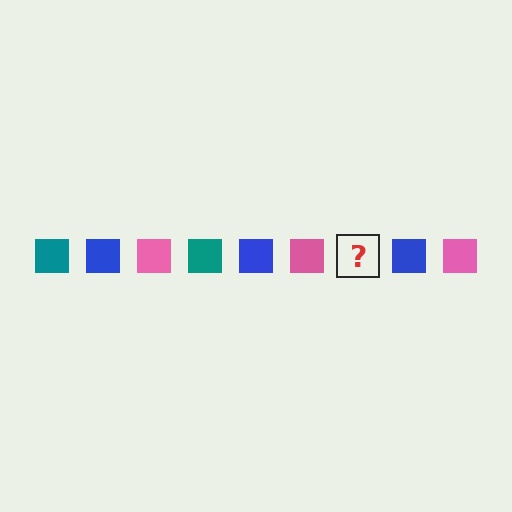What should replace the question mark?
The question mark should be replaced with a teal square.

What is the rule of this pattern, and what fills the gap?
The rule is that the pattern cycles through teal, blue, pink squares. The gap should be filled with a teal square.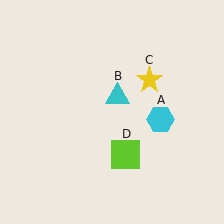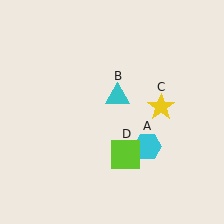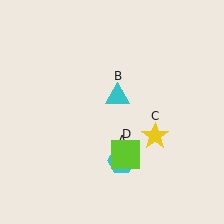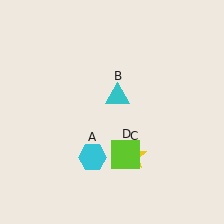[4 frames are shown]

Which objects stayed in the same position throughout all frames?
Cyan triangle (object B) and lime square (object D) remained stationary.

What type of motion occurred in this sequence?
The cyan hexagon (object A), yellow star (object C) rotated clockwise around the center of the scene.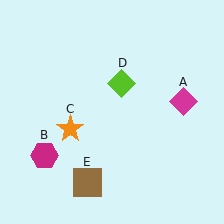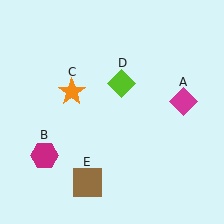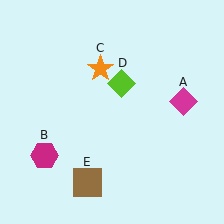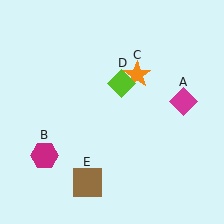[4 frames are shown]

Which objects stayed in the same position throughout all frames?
Magenta diamond (object A) and magenta hexagon (object B) and lime diamond (object D) and brown square (object E) remained stationary.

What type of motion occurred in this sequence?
The orange star (object C) rotated clockwise around the center of the scene.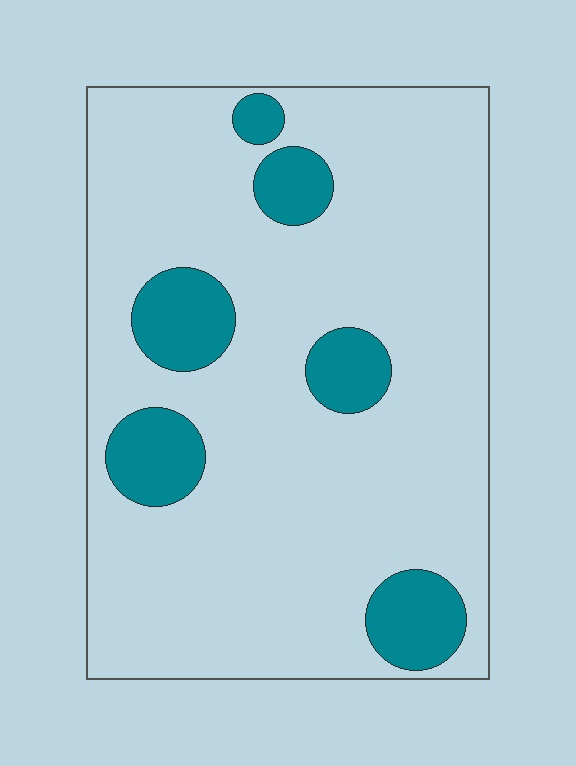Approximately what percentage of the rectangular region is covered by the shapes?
Approximately 15%.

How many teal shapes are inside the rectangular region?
6.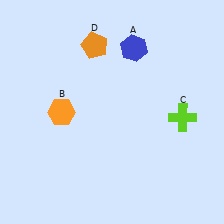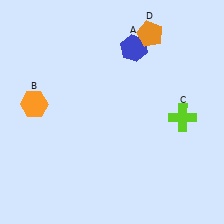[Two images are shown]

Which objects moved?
The objects that moved are: the orange hexagon (B), the orange pentagon (D).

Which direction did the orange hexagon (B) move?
The orange hexagon (B) moved left.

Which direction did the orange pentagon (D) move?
The orange pentagon (D) moved right.